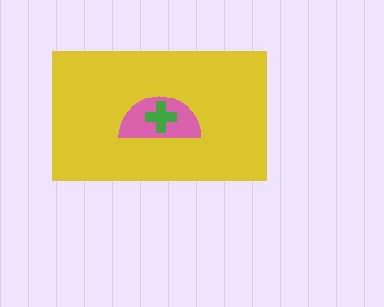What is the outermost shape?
The yellow rectangle.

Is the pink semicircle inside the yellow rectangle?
Yes.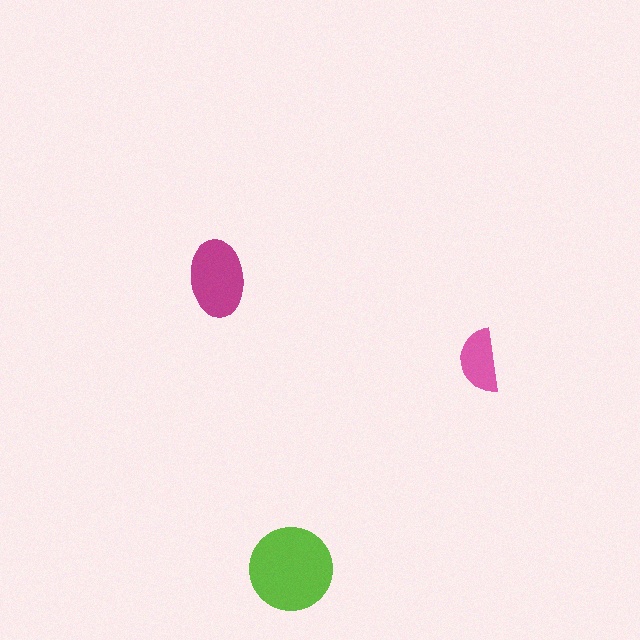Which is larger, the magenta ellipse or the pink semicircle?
The magenta ellipse.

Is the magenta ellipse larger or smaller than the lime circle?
Smaller.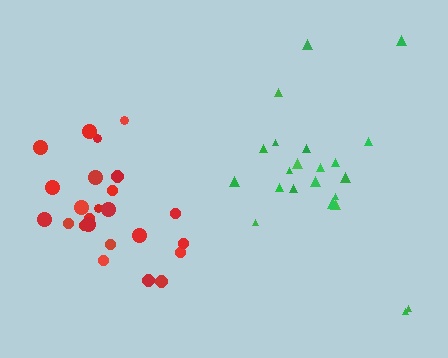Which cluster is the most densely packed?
Red.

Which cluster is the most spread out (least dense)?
Green.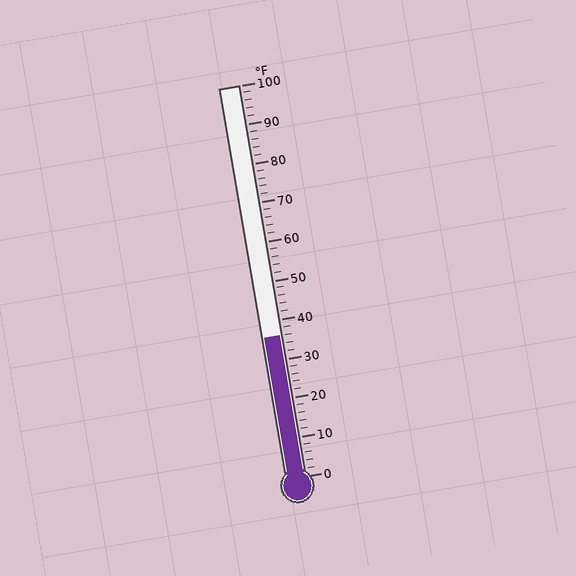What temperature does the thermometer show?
The thermometer shows approximately 36°F.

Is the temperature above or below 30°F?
The temperature is above 30°F.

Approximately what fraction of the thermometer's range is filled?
The thermometer is filled to approximately 35% of its range.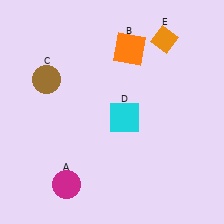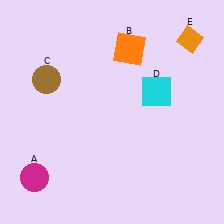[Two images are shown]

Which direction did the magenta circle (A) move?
The magenta circle (A) moved left.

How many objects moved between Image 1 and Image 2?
3 objects moved between the two images.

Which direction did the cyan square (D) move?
The cyan square (D) moved right.